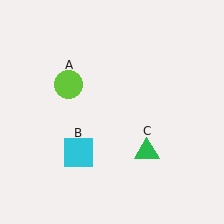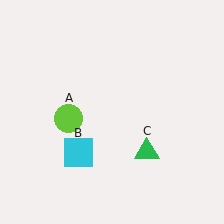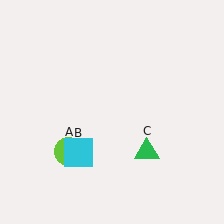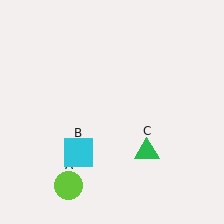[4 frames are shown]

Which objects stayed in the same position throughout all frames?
Cyan square (object B) and green triangle (object C) remained stationary.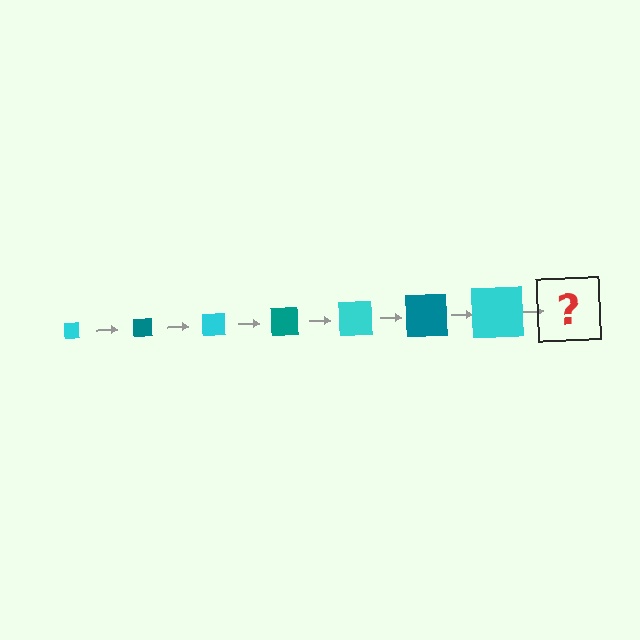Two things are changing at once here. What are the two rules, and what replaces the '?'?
The two rules are that the square grows larger each step and the color cycles through cyan and teal. The '?' should be a teal square, larger than the previous one.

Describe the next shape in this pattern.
It should be a teal square, larger than the previous one.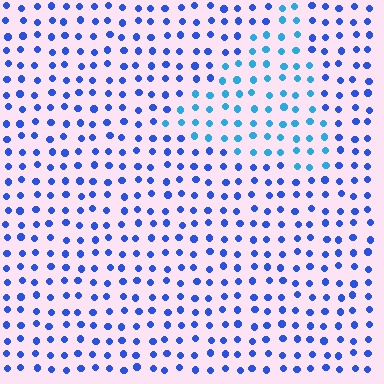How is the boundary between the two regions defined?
The boundary is defined purely by a slight shift in hue (about 30 degrees). Spacing, size, and orientation are identical on both sides.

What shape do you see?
I see a triangle.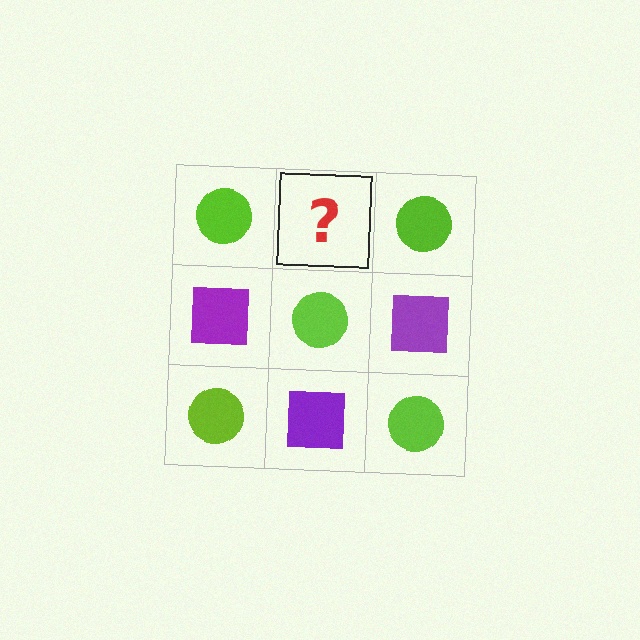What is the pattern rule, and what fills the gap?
The rule is that it alternates lime circle and purple square in a checkerboard pattern. The gap should be filled with a purple square.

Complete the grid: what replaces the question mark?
The question mark should be replaced with a purple square.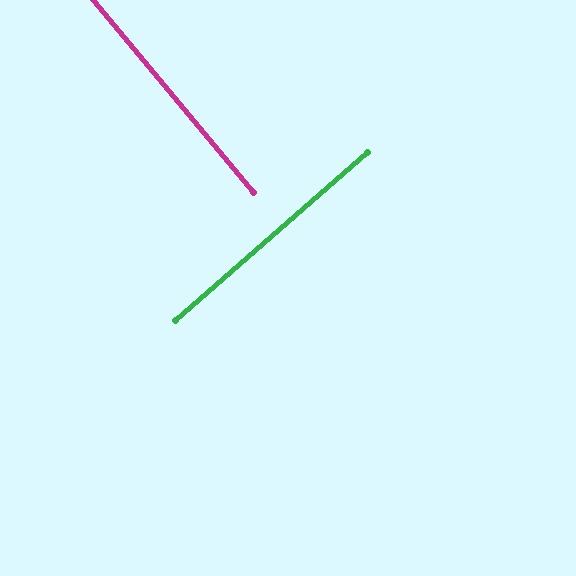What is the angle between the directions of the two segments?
Approximately 88 degrees.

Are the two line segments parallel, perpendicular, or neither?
Perpendicular — they meet at approximately 88°.